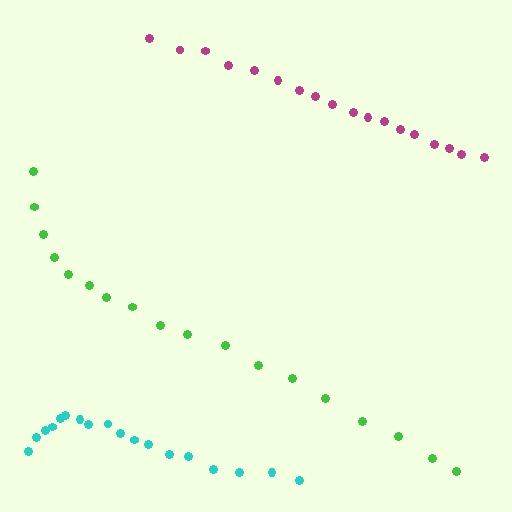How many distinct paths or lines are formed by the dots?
There are 3 distinct paths.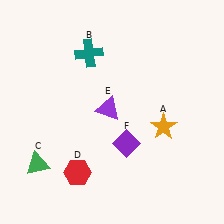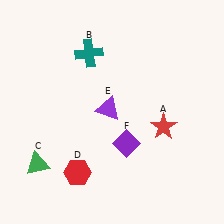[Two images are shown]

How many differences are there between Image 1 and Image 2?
There is 1 difference between the two images.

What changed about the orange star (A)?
In Image 1, A is orange. In Image 2, it changed to red.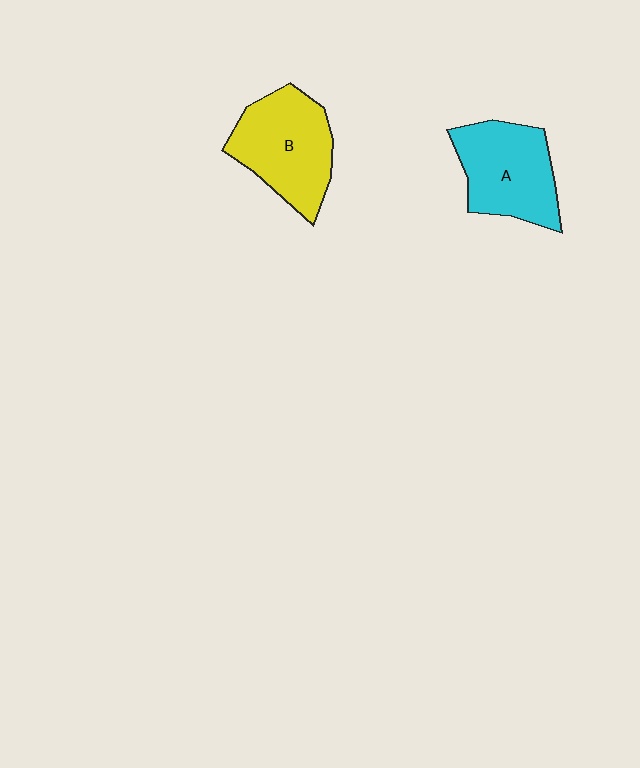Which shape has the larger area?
Shape B (yellow).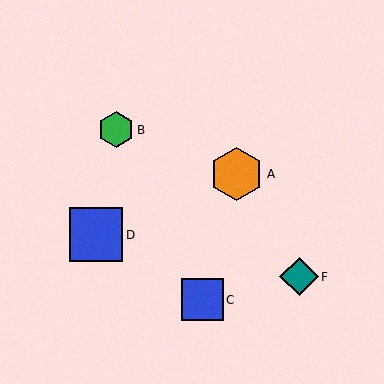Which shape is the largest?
The blue square (labeled D) is the largest.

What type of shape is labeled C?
Shape C is a blue square.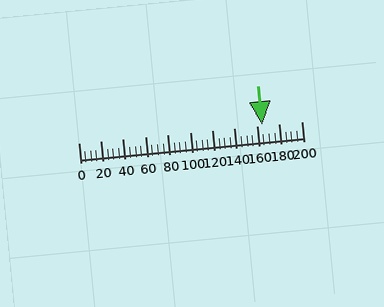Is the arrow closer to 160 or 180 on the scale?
The arrow is closer to 160.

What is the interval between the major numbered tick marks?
The major tick marks are spaced 20 units apart.